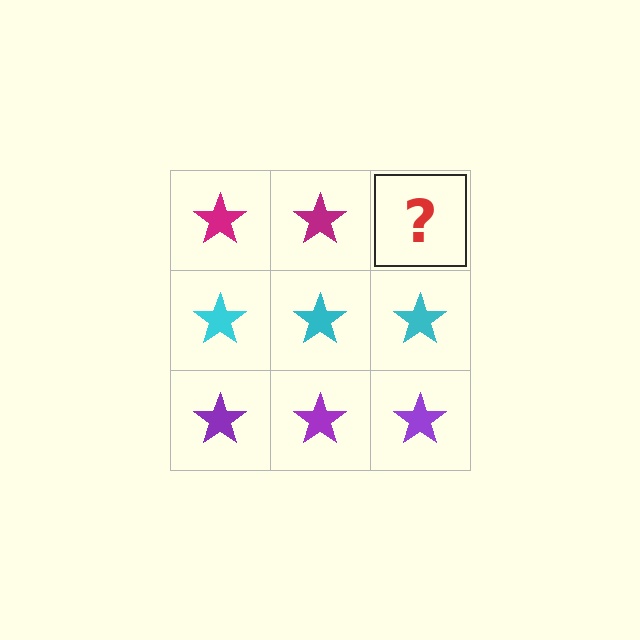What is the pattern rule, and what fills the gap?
The rule is that each row has a consistent color. The gap should be filled with a magenta star.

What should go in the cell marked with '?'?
The missing cell should contain a magenta star.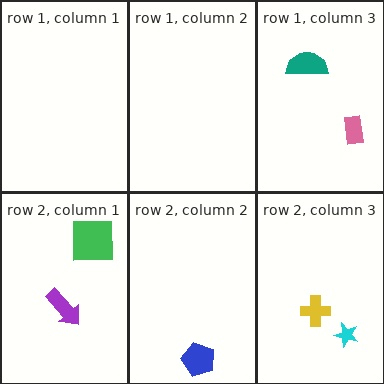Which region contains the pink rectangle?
The row 1, column 3 region.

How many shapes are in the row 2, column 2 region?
1.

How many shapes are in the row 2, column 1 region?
2.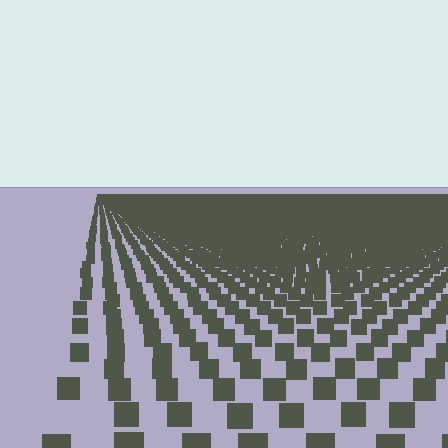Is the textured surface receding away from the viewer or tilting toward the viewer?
The surface is receding away from the viewer. Texture elements get smaller and denser toward the top.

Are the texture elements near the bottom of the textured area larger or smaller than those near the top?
Larger. Near the bottom, elements are closer to the viewer and appear at a bigger on-screen size.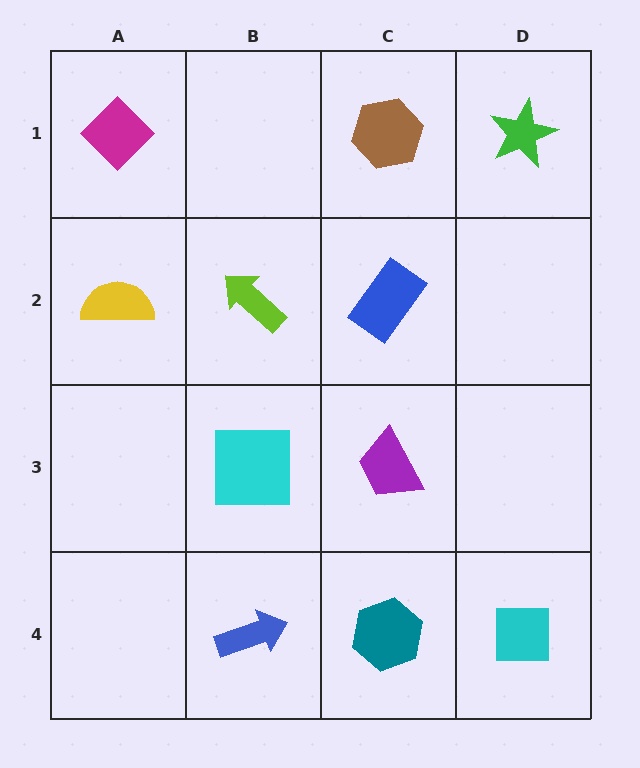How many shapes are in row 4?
3 shapes.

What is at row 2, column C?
A blue rectangle.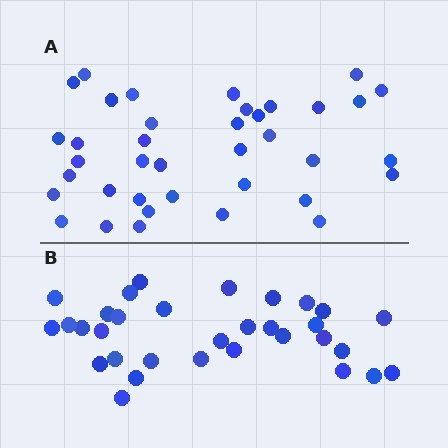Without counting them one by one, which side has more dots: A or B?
Region A (the top region) has more dots.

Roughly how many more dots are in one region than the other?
Region A has about 6 more dots than region B.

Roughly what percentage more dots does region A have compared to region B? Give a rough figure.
About 20% more.